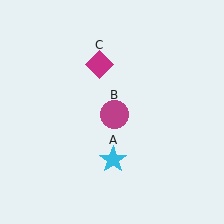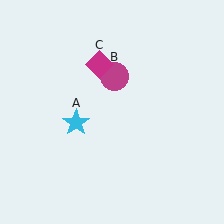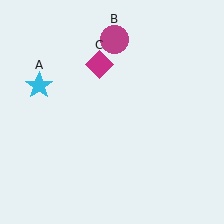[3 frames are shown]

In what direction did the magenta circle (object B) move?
The magenta circle (object B) moved up.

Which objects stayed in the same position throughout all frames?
Magenta diamond (object C) remained stationary.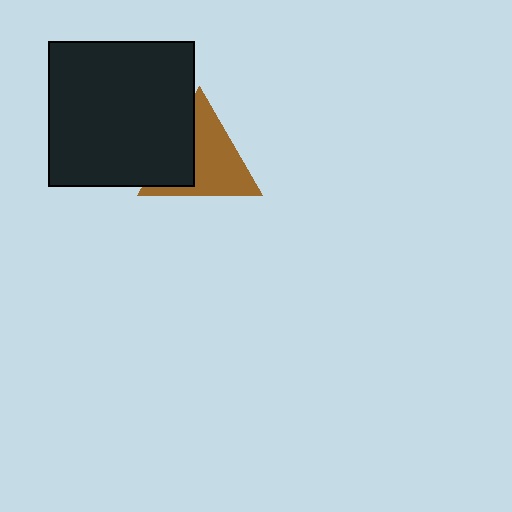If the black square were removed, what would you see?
You would see the complete brown triangle.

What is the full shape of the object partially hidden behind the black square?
The partially hidden object is a brown triangle.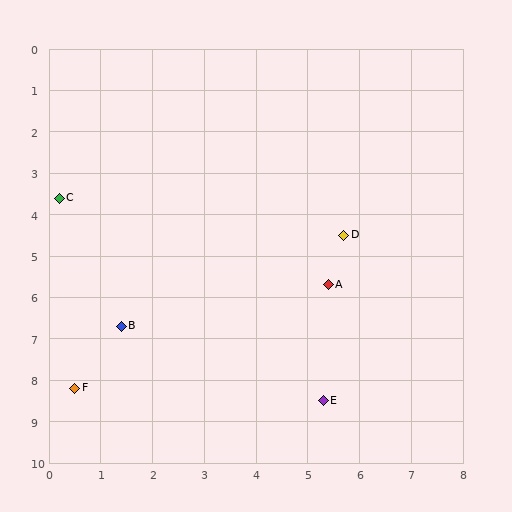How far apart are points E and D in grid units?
Points E and D are about 4.0 grid units apart.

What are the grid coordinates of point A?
Point A is at approximately (5.4, 5.7).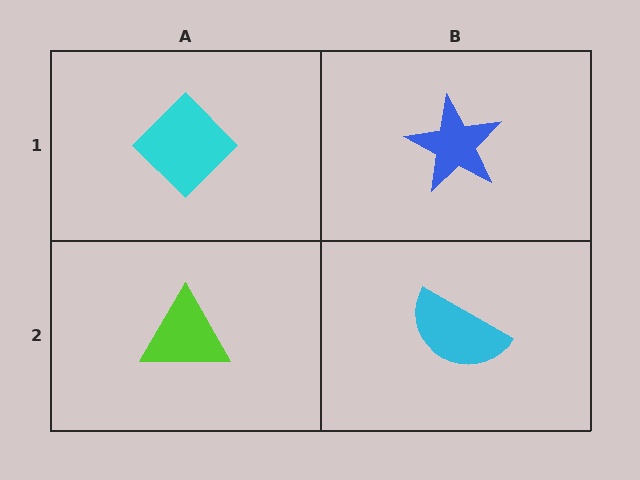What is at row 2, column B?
A cyan semicircle.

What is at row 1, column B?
A blue star.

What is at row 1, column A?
A cyan diamond.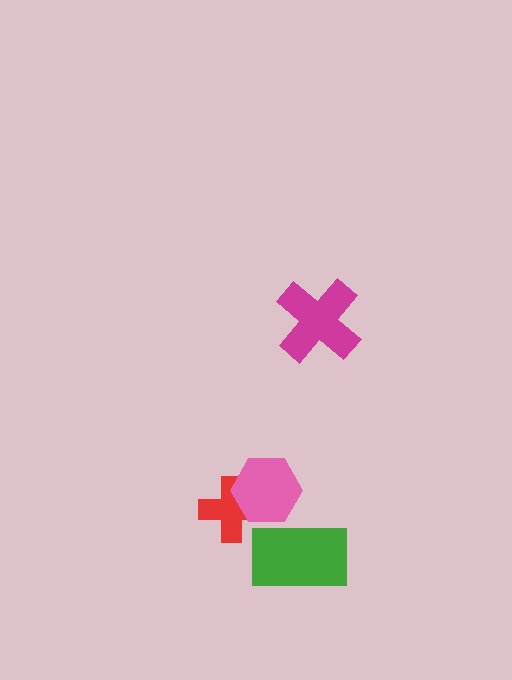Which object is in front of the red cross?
The pink hexagon is in front of the red cross.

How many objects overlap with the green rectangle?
1 object overlaps with the green rectangle.